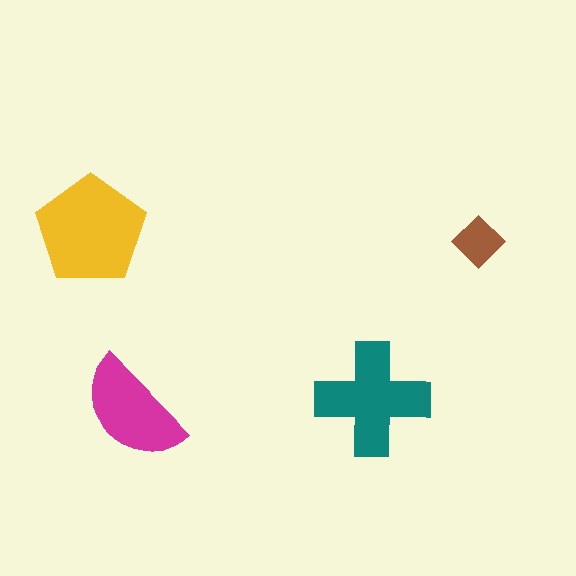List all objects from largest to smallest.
The yellow pentagon, the teal cross, the magenta semicircle, the brown diamond.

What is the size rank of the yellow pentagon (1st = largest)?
1st.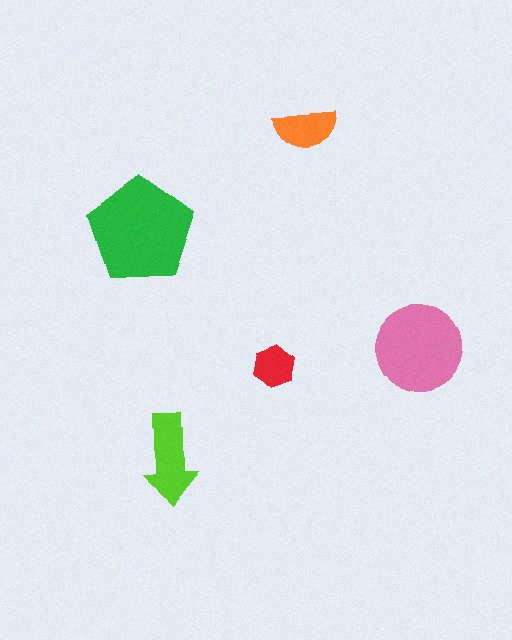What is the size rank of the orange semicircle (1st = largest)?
4th.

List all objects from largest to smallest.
The green pentagon, the pink circle, the lime arrow, the orange semicircle, the red hexagon.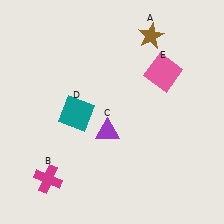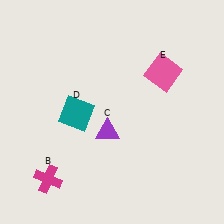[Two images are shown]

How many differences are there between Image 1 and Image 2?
There is 1 difference between the two images.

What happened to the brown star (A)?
The brown star (A) was removed in Image 2. It was in the top-right area of Image 1.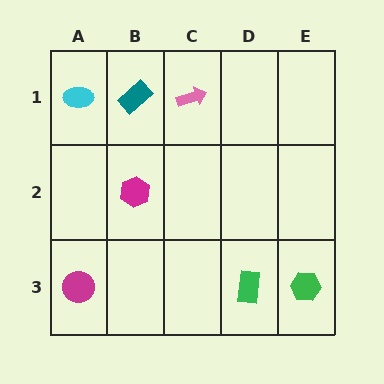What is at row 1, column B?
A teal rectangle.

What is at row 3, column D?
A green rectangle.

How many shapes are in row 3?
3 shapes.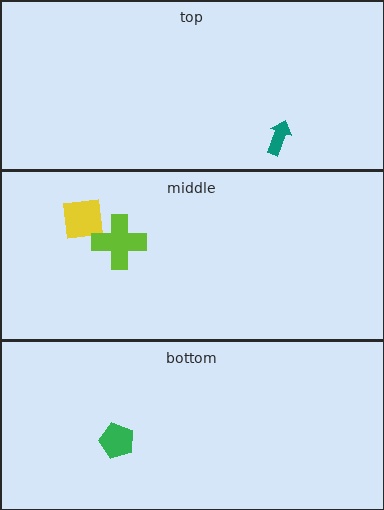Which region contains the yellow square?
The middle region.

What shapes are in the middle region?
The yellow square, the lime cross.